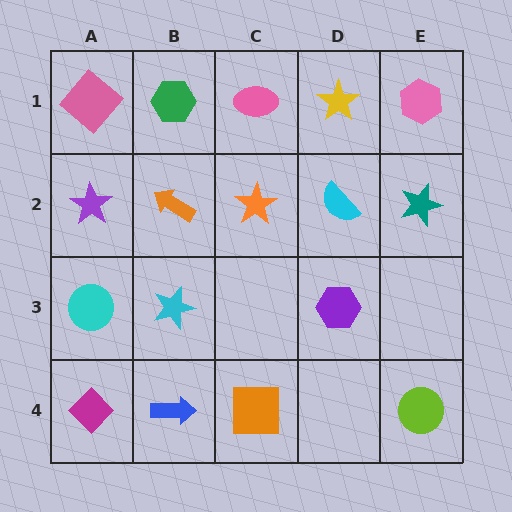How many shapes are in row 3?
3 shapes.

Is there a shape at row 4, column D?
No, that cell is empty.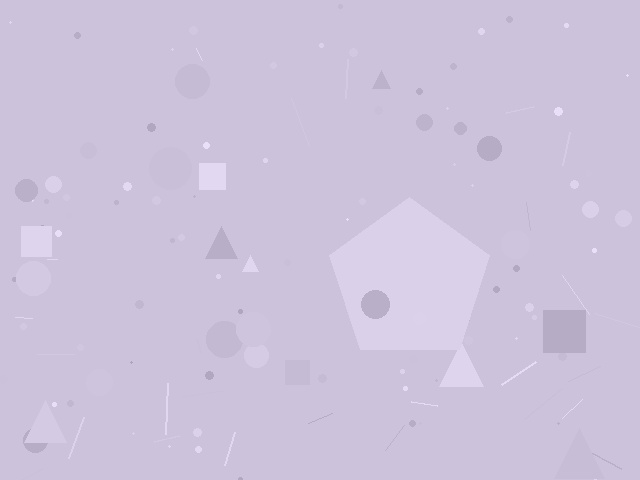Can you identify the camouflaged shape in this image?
The camouflaged shape is a pentagon.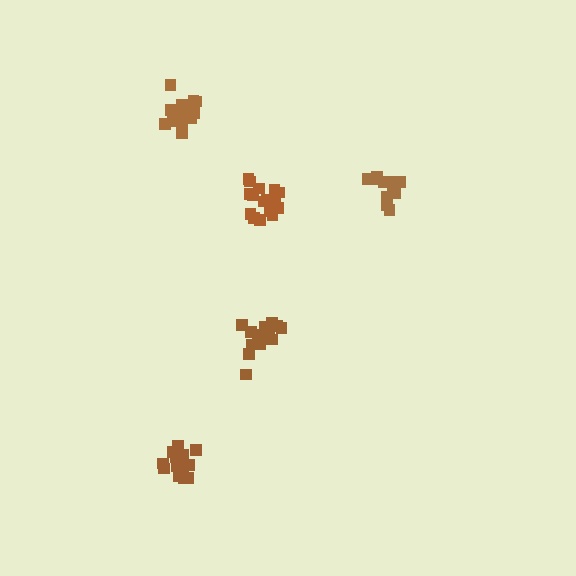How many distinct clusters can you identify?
There are 5 distinct clusters.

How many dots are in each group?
Group 1: 13 dots, Group 2: 17 dots, Group 3: 17 dots, Group 4: 18 dots, Group 5: 16 dots (81 total).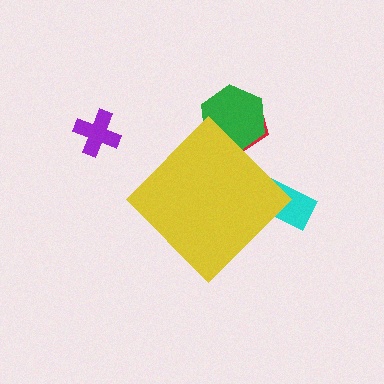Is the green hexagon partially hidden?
Yes, the green hexagon is partially hidden behind the yellow diamond.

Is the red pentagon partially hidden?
Yes, the red pentagon is partially hidden behind the yellow diamond.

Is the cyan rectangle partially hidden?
Yes, the cyan rectangle is partially hidden behind the yellow diamond.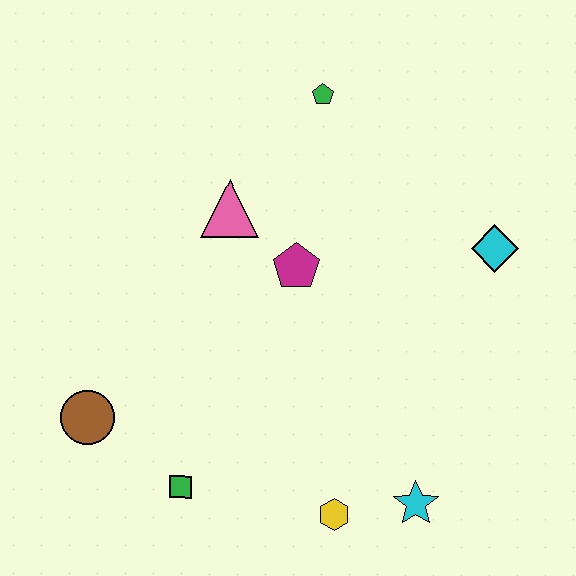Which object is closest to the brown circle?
The green square is closest to the brown circle.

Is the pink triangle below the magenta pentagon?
No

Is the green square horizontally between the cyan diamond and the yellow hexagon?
No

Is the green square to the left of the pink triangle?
Yes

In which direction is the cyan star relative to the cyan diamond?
The cyan star is below the cyan diamond.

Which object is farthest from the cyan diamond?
The brown circle is farthest from the cyan diamond.